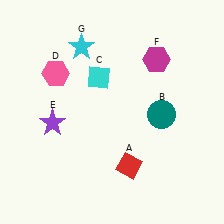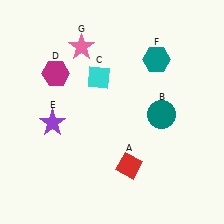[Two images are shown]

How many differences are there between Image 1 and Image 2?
There are 3 differences between the two images.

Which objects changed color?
D changed from pink to magenta. F changed from magenta to teal. G changed from cyan to pink.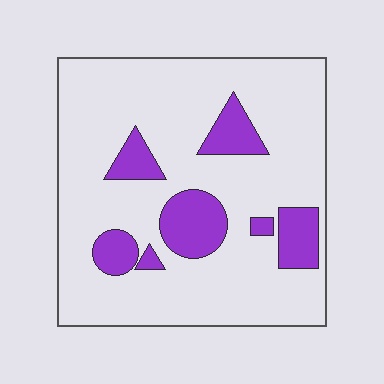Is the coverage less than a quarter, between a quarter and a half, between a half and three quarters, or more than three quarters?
Less than a quarter.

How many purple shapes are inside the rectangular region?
7.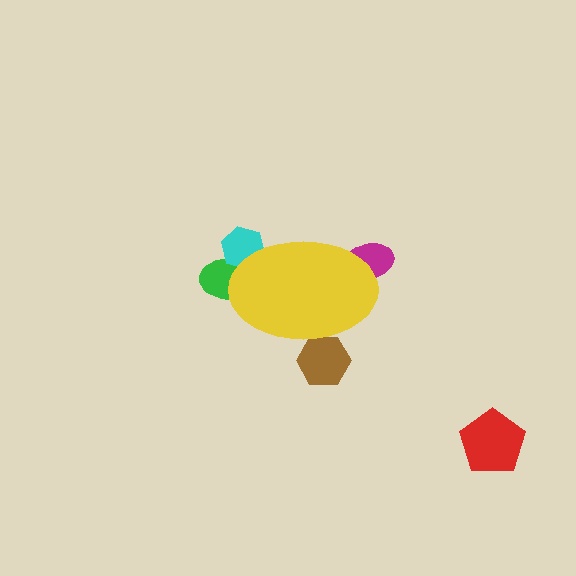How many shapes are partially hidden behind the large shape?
4 shapes are partially hidden.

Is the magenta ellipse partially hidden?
Yes, the magenta ellipse is partially hidden behind the yellow ellipse.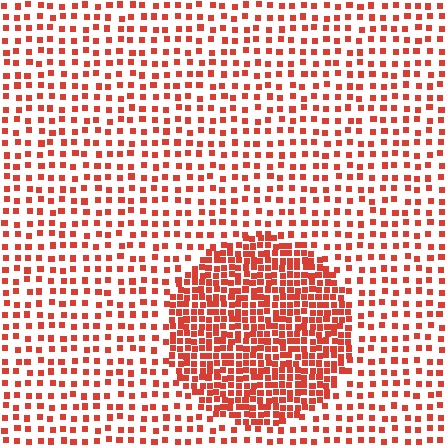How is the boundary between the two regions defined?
The boundary is defined by a change in element density (approximately 2.4x ratio). All elements are the same color, size, and shape.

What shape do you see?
I see a circle.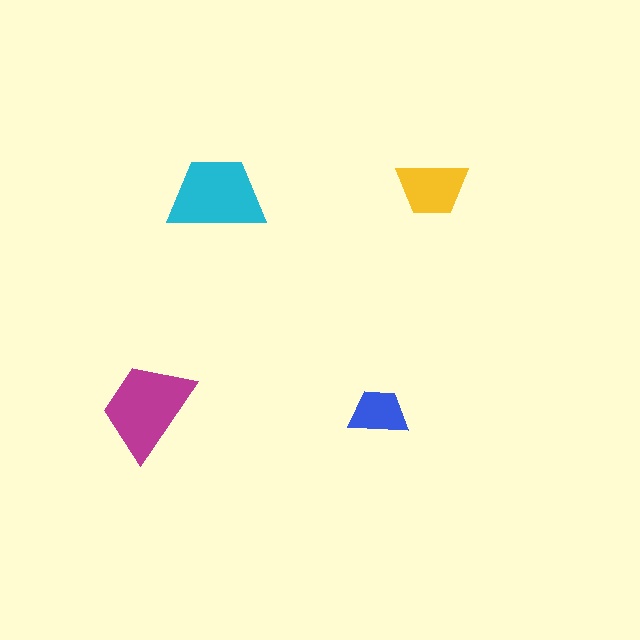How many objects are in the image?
There are 4 objects in the image.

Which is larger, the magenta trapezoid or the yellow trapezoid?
The magenta one.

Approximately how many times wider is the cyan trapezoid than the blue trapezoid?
About 1.5 times wider.